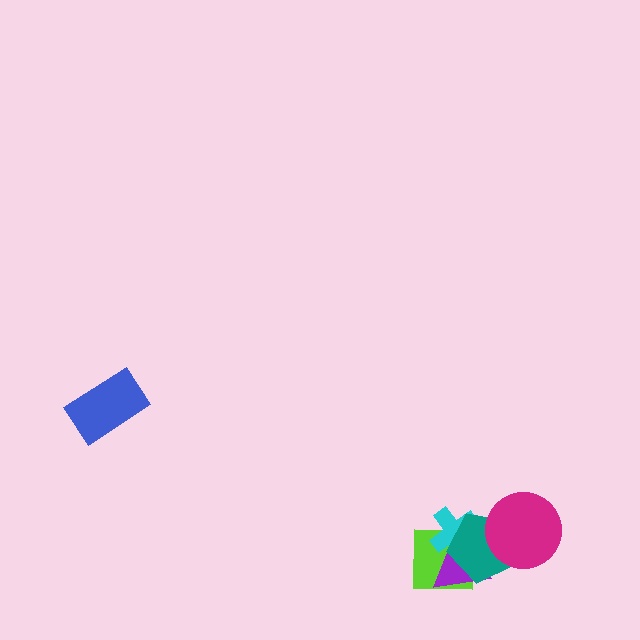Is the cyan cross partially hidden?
Yes, it is partially covered by another shape.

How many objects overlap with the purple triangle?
3 objects overlap with the purple triangle.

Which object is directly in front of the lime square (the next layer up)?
The purple triangle is directly in front of the lime square.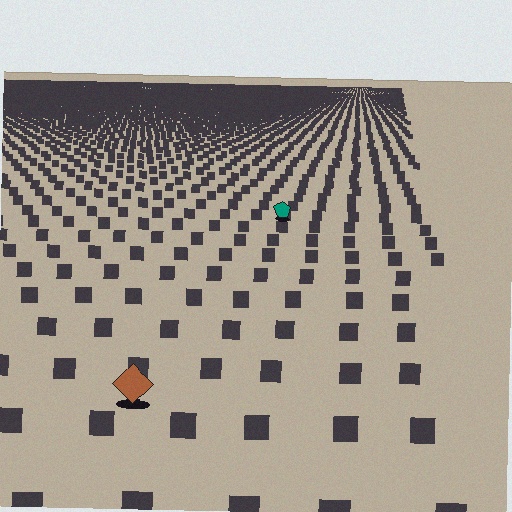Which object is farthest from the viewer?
The teal pentagon is farthest from the viewer. It appears smaller and the ground texture around it is denser.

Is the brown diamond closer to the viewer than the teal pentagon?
Yes. The brown diamond is closer — you can tell from the texture gradient: the ground texture is coarser near it.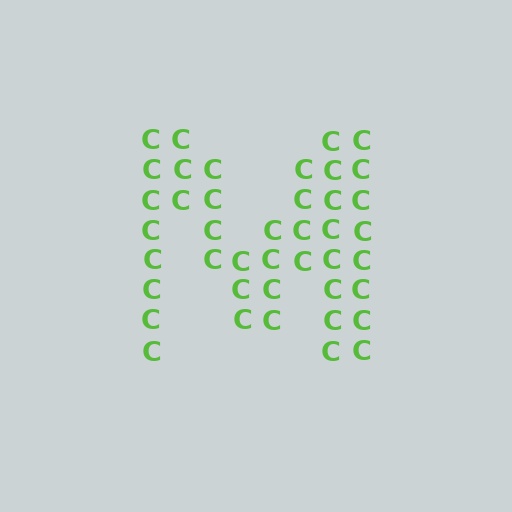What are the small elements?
The small elements are letter C's.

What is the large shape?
The large shape is the letter M.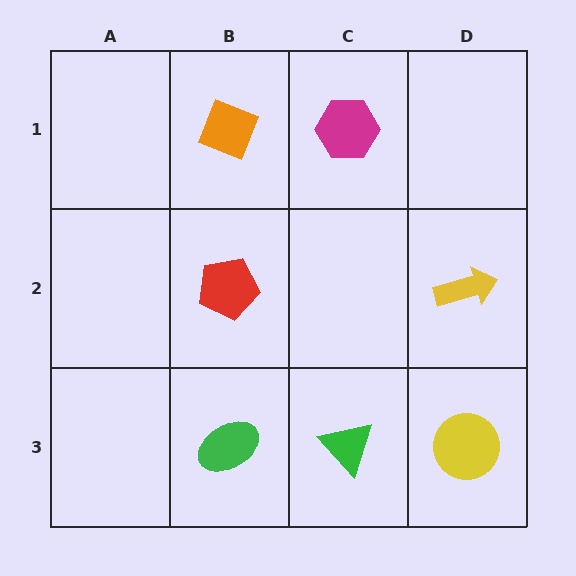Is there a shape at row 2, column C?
No, that cell is empty.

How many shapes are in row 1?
2 shapes.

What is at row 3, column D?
A yellow circle.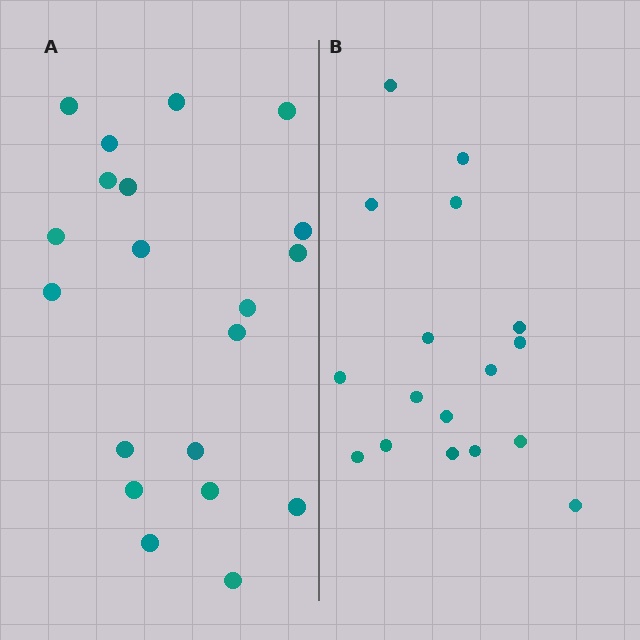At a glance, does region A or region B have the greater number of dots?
Region A (the left region) has more dots.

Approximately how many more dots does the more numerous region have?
Region A has just a few more — roughly 2 or 3 more dots than region B.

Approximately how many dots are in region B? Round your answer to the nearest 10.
About 20 dots. (The exact count is 17, which rounds to 20.)